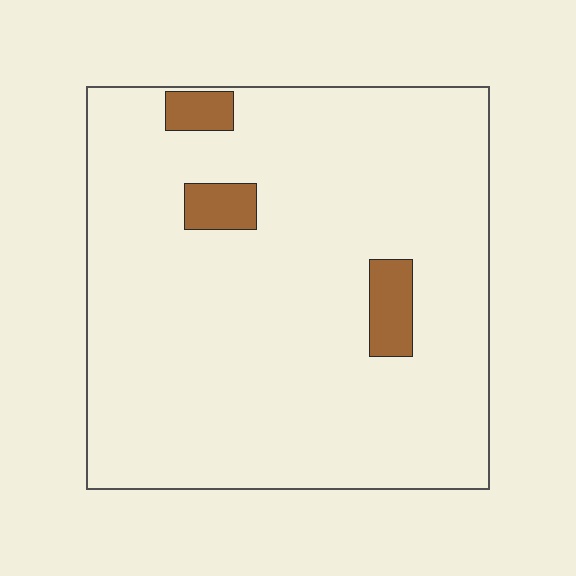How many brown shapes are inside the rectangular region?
3.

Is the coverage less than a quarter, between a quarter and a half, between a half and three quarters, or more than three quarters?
Less than a quarter.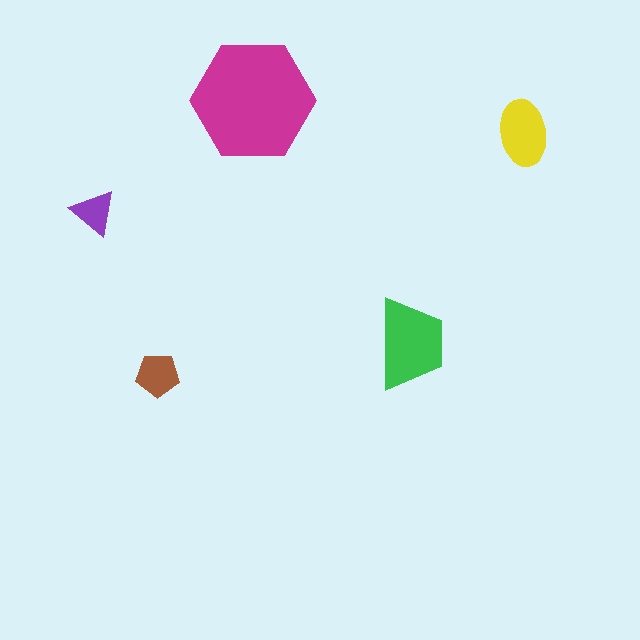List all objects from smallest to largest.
The purple triangle, the brown pentagon, the yellow ellipse, the green trapezoid, the magenta hexagon.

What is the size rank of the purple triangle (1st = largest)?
5th.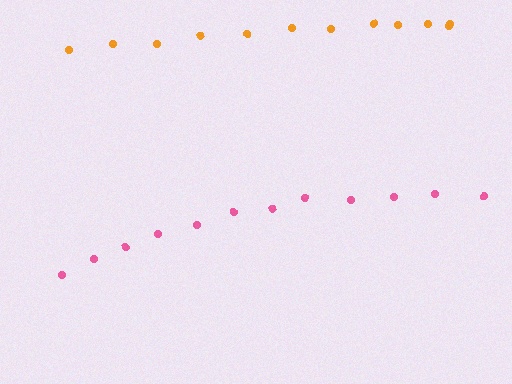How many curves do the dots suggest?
There are 2 distinct paths.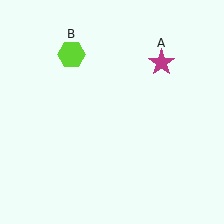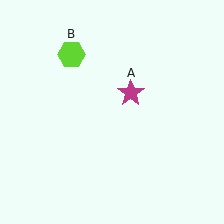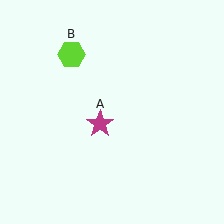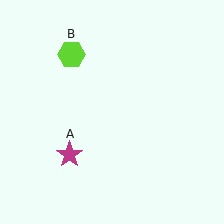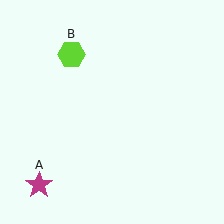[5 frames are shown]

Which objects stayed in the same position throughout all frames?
Lime hexagon (object B) remained stationary.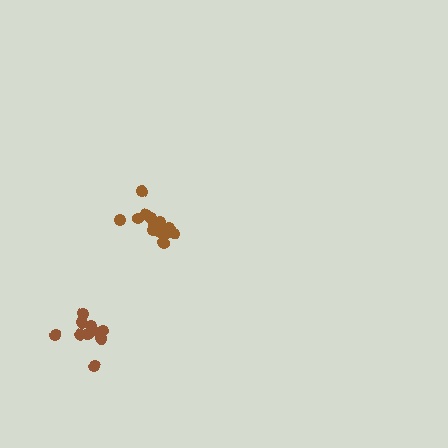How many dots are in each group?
Group 1: 17 dots, Group 2: 12 dots (29 total).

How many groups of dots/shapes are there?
There are 2 groups.